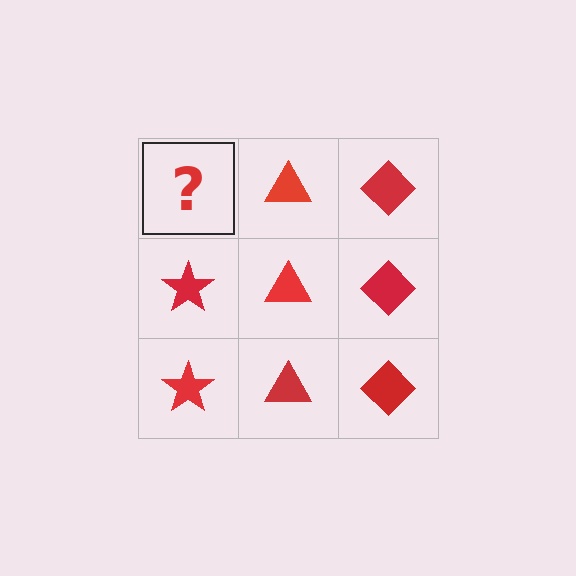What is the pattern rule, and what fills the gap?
The rule is that each column has a consistent shape. The gap should be filled with a red star.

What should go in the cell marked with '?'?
The missing cell should contain a red star.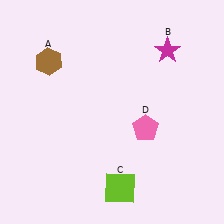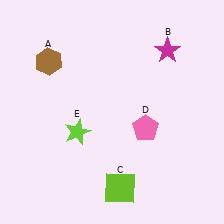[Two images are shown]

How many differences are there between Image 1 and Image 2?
There is 1 difference between the two images.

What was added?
A lime star (E) was added in Image 2.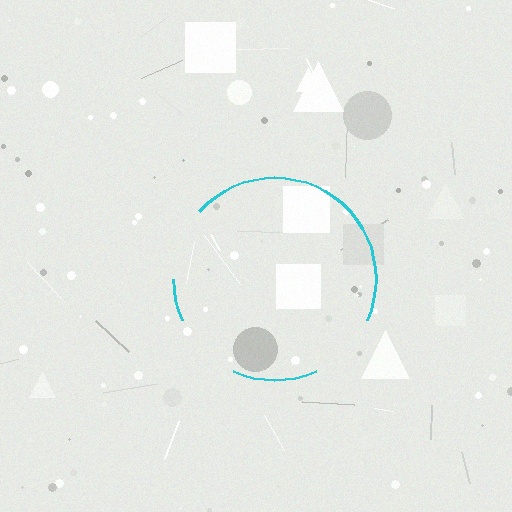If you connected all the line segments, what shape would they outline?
They would outline a circle.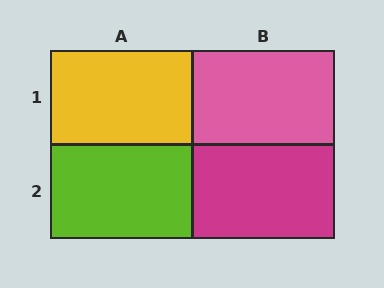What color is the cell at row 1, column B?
Pink.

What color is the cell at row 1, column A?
Yellow.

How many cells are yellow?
1 cell is yellow.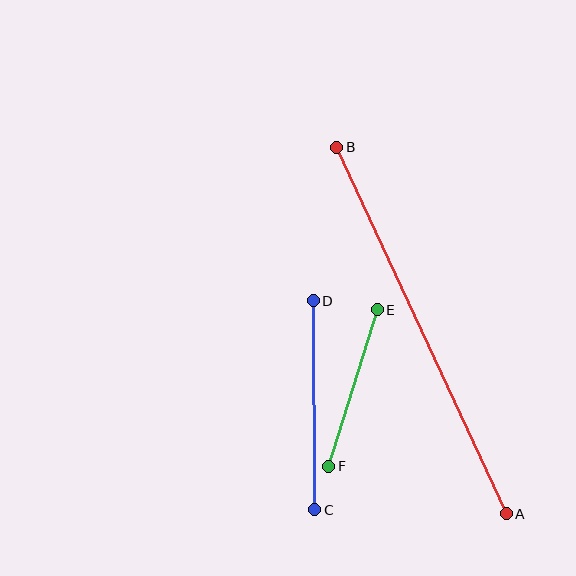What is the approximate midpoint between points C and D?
The midpoint is at approximately (314, 405) pixels.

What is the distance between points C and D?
The distance is approximately 209 pixels.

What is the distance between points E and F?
The distance is approximately 164 pixels.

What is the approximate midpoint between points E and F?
The midpoint is at approximately (353, 388) pixels.